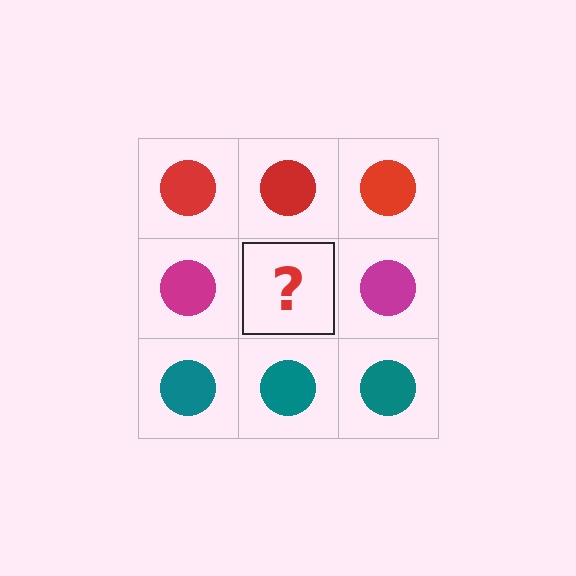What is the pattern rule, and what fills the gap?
The rule is that each row has a consistent color. The gap should be filled with a magenta circle.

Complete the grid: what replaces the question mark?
The question mark should be replaced with a magenta circle.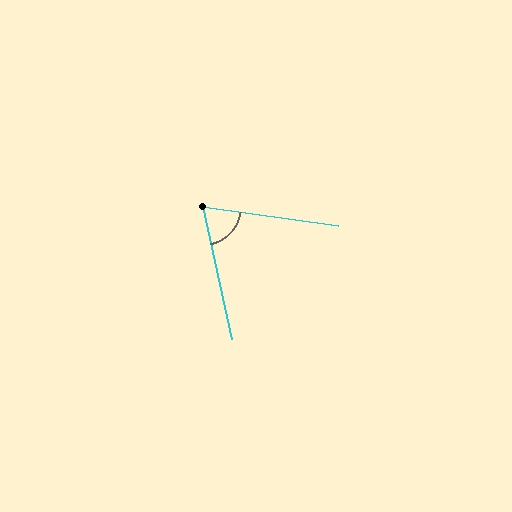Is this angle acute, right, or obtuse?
It is acute.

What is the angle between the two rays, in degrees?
Approximately 70 degrees.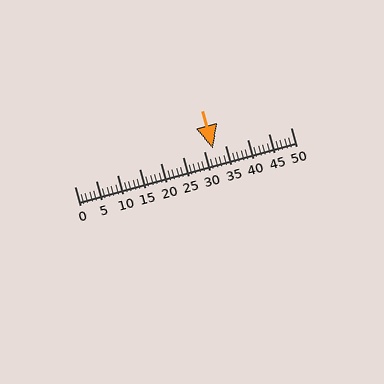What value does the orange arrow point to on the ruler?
The orange arrow points to approximately 32.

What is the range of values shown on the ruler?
The ruler shows values from 0 to 50.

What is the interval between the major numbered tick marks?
The major tick marks are spaced 5 units apart.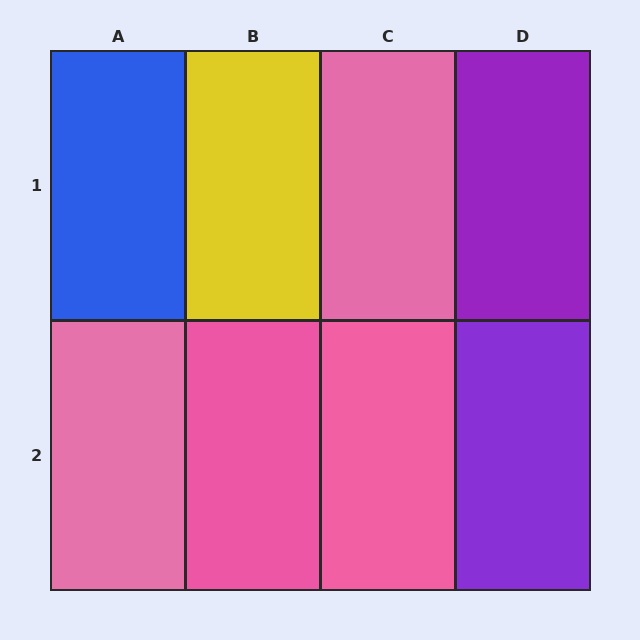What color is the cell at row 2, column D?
Purple.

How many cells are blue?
1 cell is blue.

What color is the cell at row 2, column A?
Pink.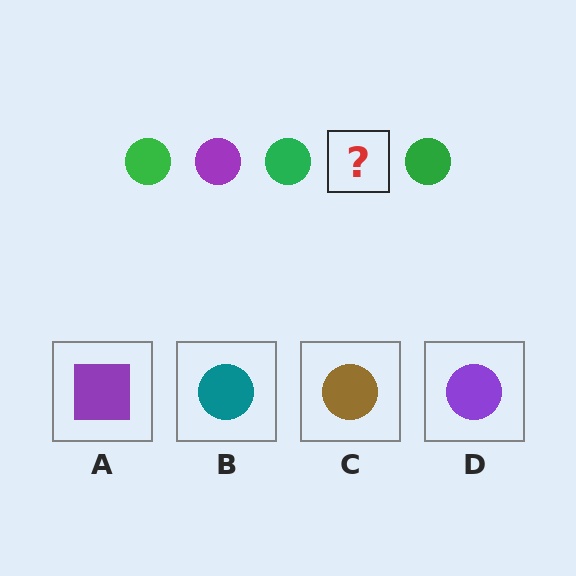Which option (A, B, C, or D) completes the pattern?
D.